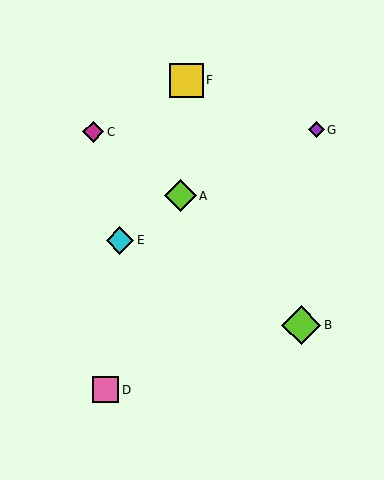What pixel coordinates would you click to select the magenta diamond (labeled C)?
Click at (93, 132) to select the magenta diamond C.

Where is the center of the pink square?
The center of the pink square is at (105, 390).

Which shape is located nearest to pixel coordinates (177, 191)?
The lime diamond (labeled A) at (180, 196) is nearest to that location.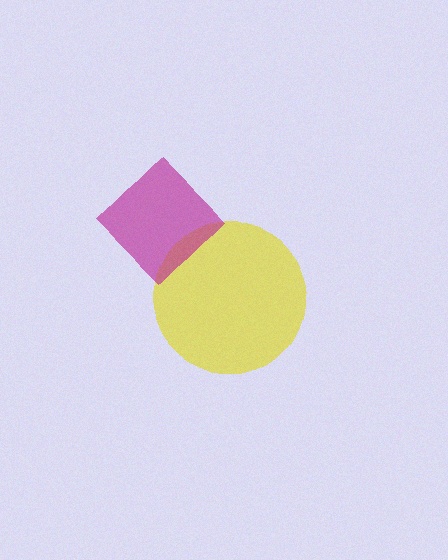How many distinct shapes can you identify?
There are 2 distinct shapes: a yellow circle, a magenta diamond.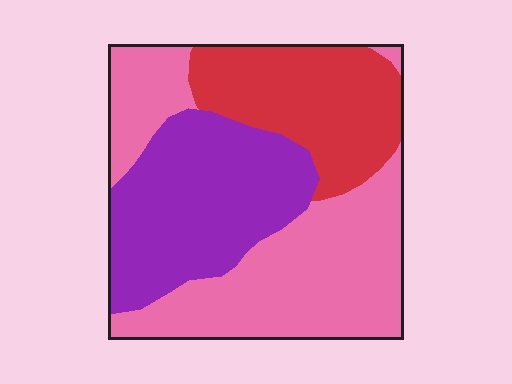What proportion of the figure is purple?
Purple covers around 30% of the figure.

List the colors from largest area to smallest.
From largest to smallest: pink, purple, red.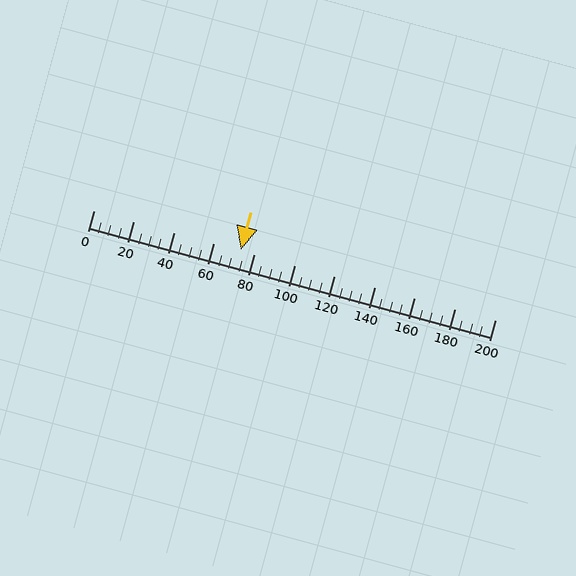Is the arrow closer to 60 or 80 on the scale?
The arrow is closer to 80.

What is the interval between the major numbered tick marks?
The major tick marks are spaced 20 units apart.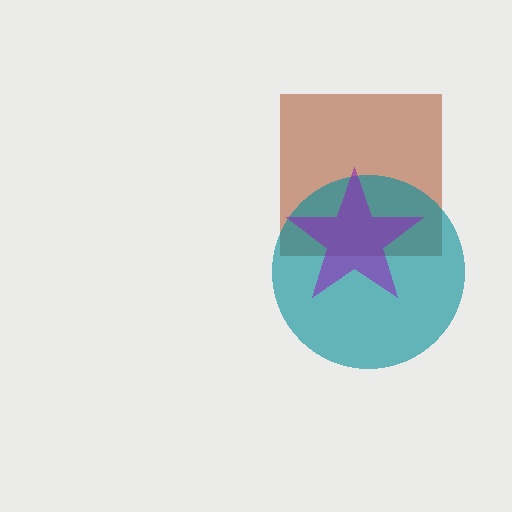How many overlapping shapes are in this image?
There are 3 overlapping shapes in the image.